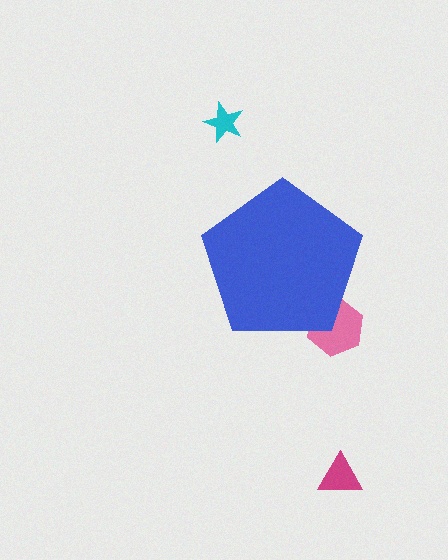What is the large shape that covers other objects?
A blue pentagon.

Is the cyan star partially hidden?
No, the cyan star is fully visible.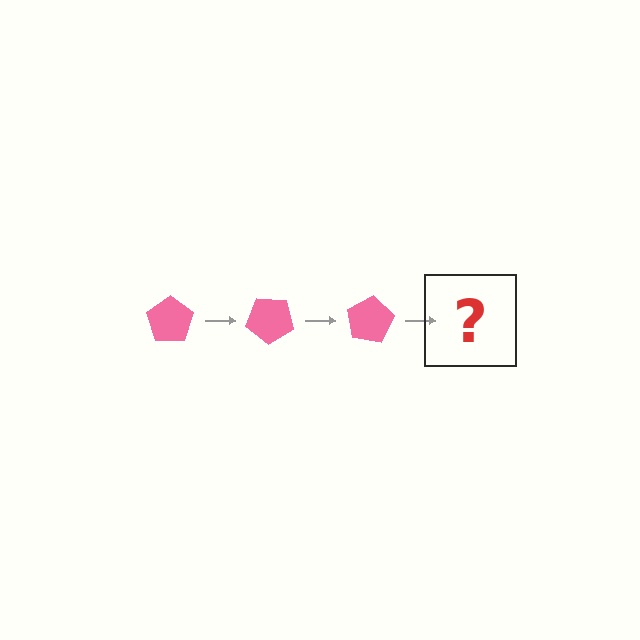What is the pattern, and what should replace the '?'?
The pattern is that the pentagon rotates 40 degrees each step. The '?' should be a pink pentagon rotated 120 degrees.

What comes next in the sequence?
The next element should be a pink pentagon rotated 120 degrees.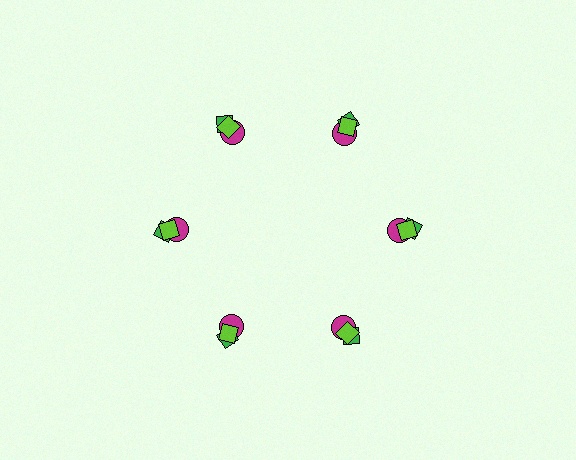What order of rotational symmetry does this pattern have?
This pattern has 6-fold rotational symmetry.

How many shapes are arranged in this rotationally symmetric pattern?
There are 18 shapes, arranged in 6 groups of 3.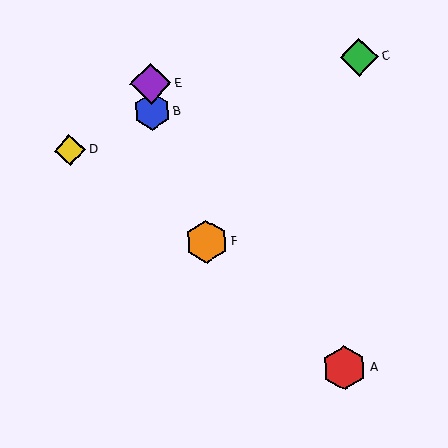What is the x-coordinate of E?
Object E is at x≈151.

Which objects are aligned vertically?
Objects B, E are aligned vertically.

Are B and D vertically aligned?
No, B is at x≈152 and D is at x≈70.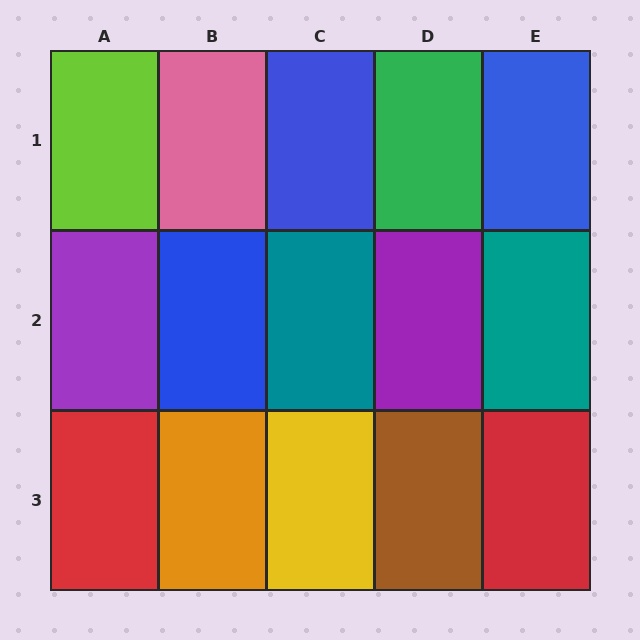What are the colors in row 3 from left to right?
Red, orange, yellow, brown, red.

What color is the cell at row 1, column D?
Green.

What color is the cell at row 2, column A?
Purple.